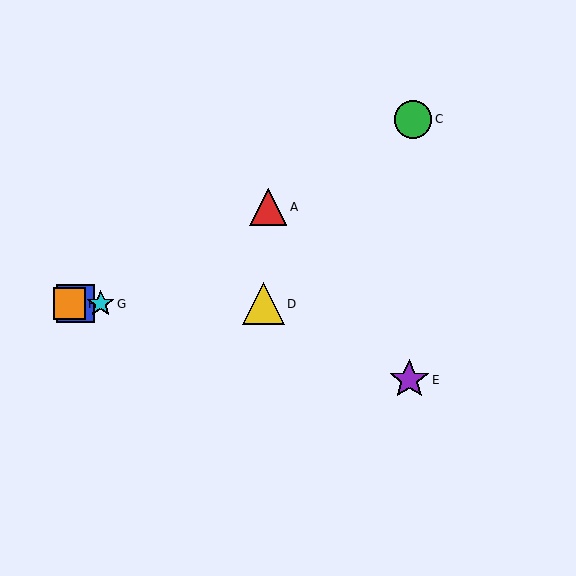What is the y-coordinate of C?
Object C is at y≈119.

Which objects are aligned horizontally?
Objects B, D, F, G are aligned horizontally.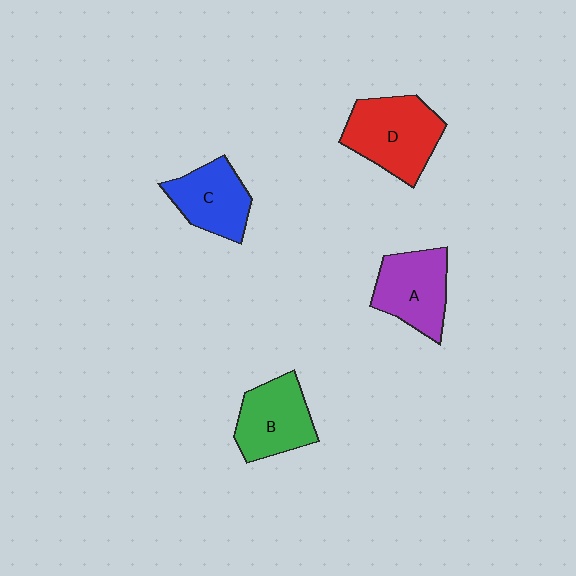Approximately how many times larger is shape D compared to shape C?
Approximately 1.3 times.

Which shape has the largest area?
Shape D (red).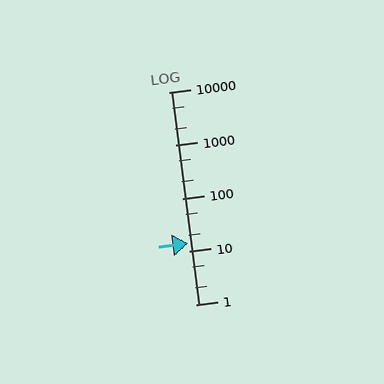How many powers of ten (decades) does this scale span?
The scale spans 4 decades, from 1 to 10000.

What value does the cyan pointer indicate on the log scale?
The pointer indicates approximately 14.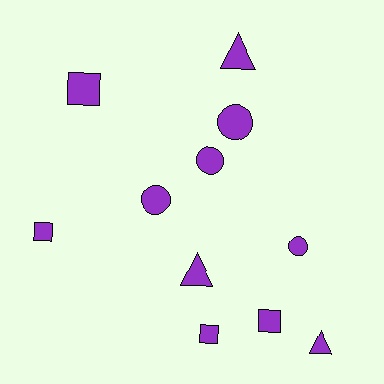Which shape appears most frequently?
Circle, with 4 objects.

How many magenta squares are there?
There are no magenta squares.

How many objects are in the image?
There are 11 objects.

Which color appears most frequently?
Purple, with 11 objects.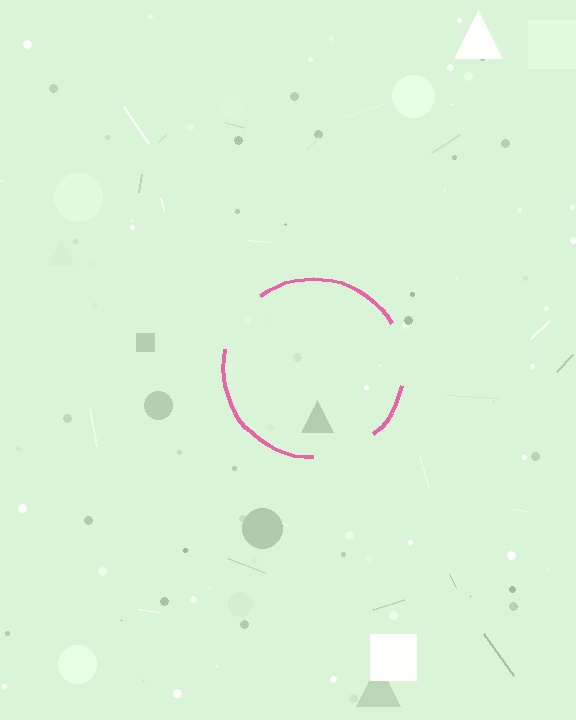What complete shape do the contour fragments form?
The contour fragments form a circle.